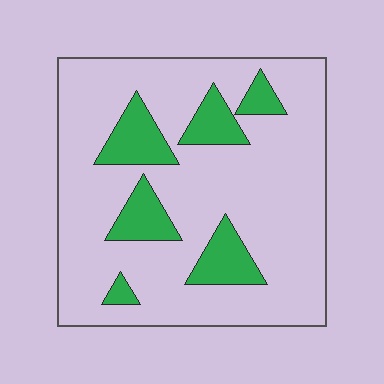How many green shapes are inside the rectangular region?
6.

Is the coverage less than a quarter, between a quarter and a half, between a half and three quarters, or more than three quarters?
Less than a quarter.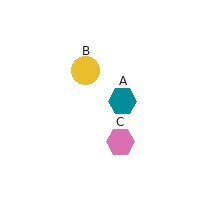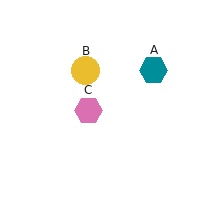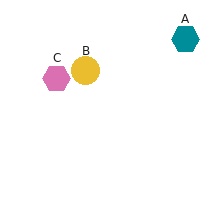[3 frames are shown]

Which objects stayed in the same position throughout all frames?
Yellow circle (object B) remained stationary.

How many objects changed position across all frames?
2 objects changed position: teal hexagon (object A), pink hexagon (object C).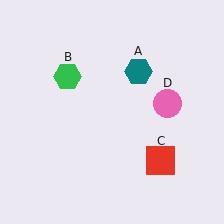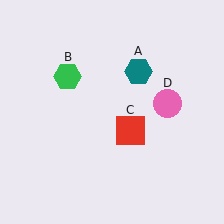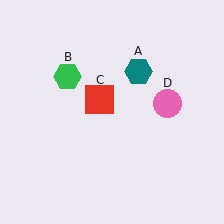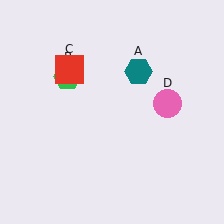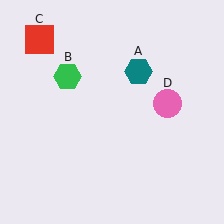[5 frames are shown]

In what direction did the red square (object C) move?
The red square (object C) moved up and to the left.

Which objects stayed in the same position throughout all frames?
Teal hexagon (object A) and green hexagon (object B) and pink circle (object D) remained stationary.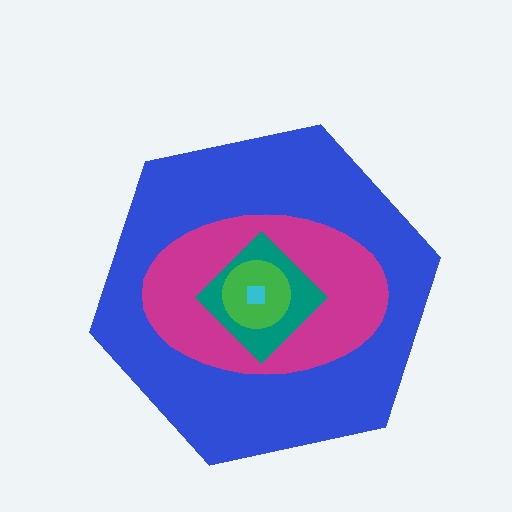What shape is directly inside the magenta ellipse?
The teal diamond.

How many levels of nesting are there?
5.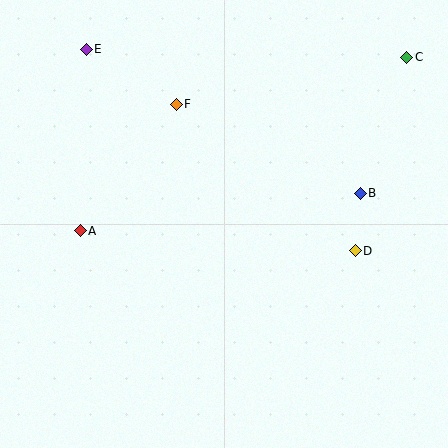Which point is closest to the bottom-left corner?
Point A is closest to the bottom-left corner.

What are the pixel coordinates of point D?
Point D is at (355, 251).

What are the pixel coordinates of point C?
Point C is at (407, 57).